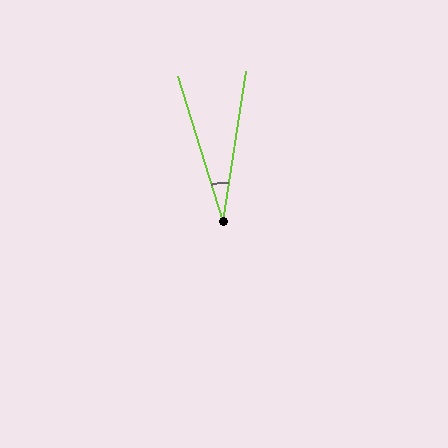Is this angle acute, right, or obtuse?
It is acute.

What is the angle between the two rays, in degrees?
Approximately 26 degrees.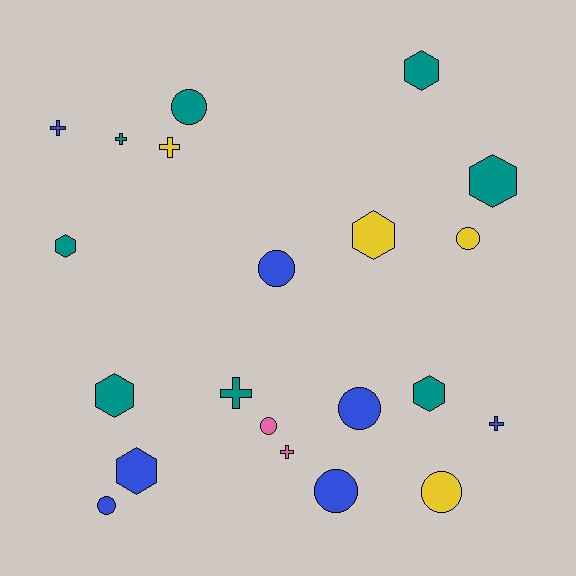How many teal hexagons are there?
There are 5 teal hexagons.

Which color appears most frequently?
Teal, with 8 objects.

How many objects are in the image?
There are 21 objects.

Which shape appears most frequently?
Circle, with 8 objects.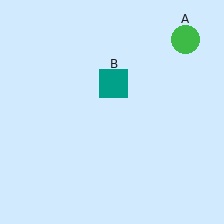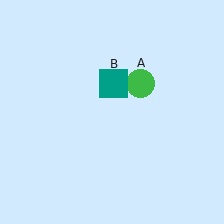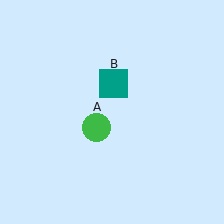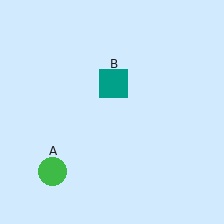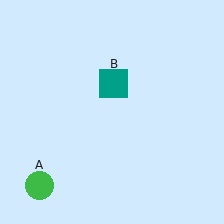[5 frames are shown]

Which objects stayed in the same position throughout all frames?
Teal square (object B) remained stationary.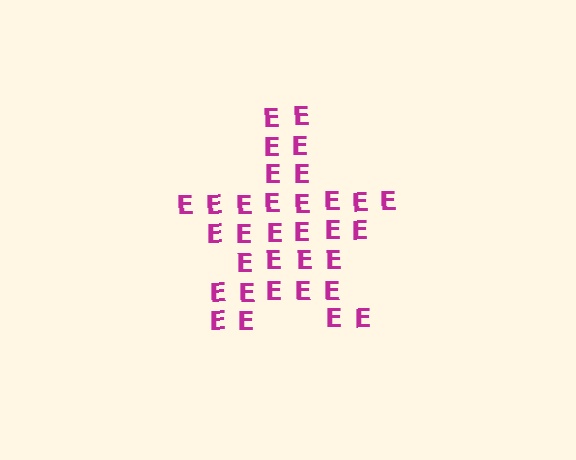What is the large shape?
The large shape is a star.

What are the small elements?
The small elements are letter E's.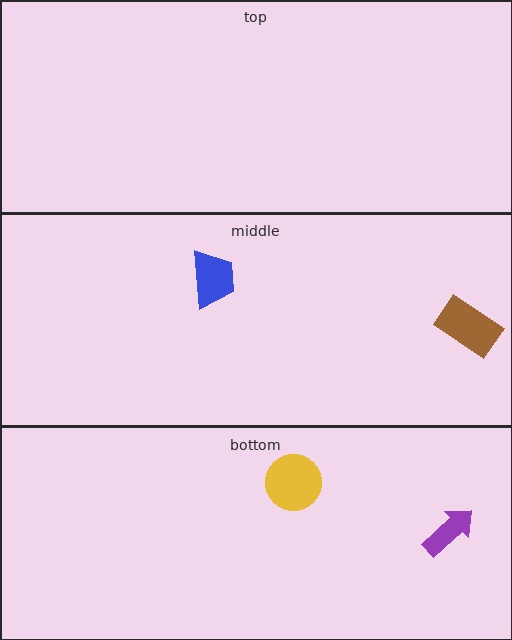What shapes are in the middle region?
The brown rectangle, the blue trapezoid.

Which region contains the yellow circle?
The bottom region.